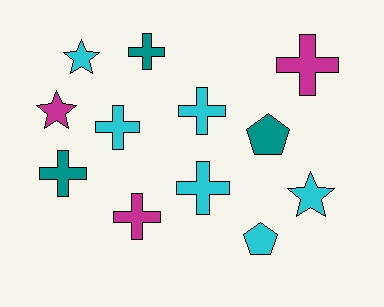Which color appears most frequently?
Cyan, with 6 objects.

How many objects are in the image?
There are 12 objects.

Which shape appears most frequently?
Cross, with 7 objects.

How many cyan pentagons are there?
There is 1 cyan pentagon.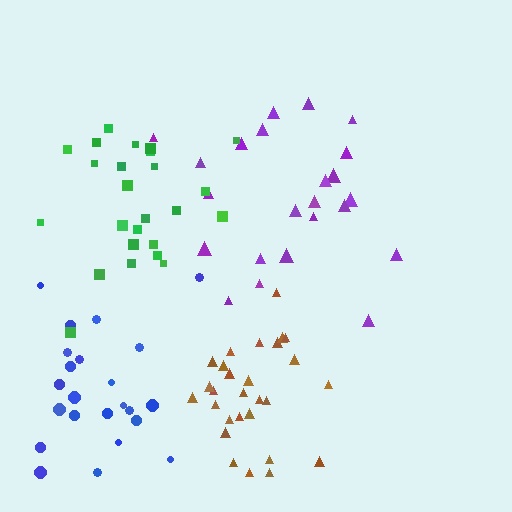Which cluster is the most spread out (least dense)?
Blue.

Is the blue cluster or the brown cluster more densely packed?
Brown.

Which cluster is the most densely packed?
Brown.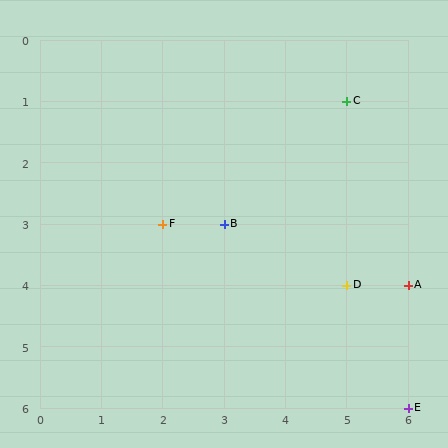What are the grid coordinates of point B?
Point B is at grid coordinates (3, 3).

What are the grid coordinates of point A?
Point A is at grid coordinates (6, 4).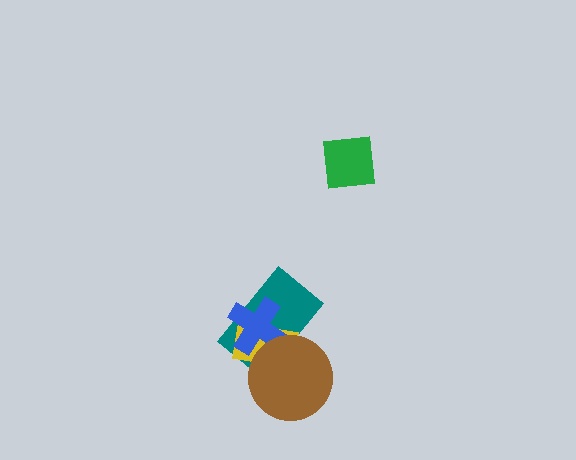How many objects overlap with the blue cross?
3 objects overlap with the blue cross.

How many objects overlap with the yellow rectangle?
3 objects overlap with the yellow rectangle.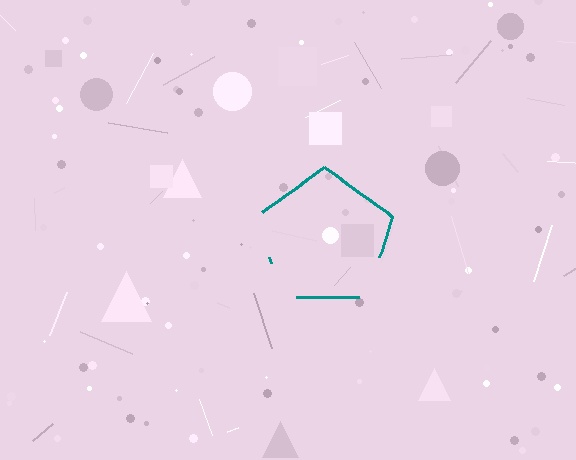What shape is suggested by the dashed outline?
The dashed outline suggests a pentagon.